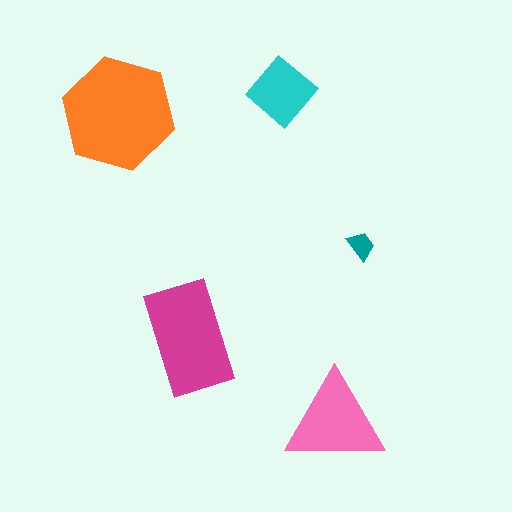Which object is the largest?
The orange hexagon.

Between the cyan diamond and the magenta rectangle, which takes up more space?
The magenta rectangle.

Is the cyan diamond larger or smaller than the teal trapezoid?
Larger.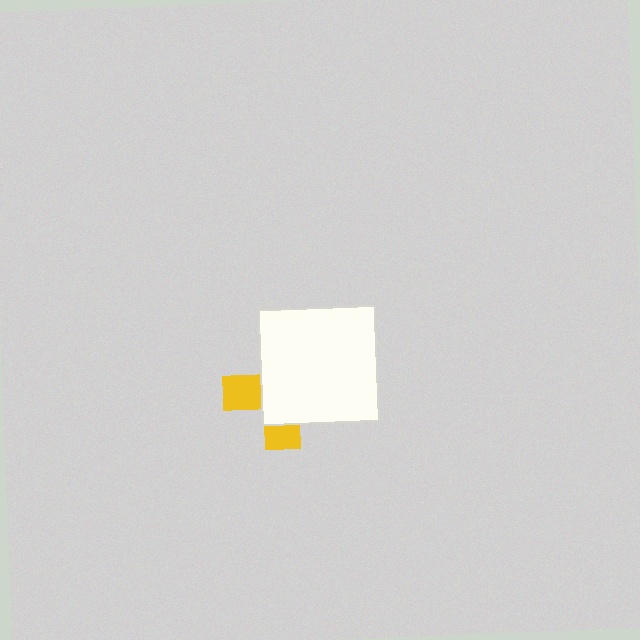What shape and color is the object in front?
The object in front is a white square.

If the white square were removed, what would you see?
You would see the complete yellow cross.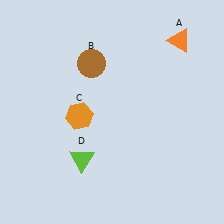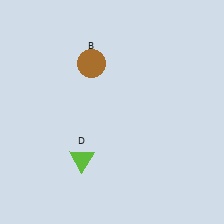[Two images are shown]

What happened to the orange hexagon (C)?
The orange hexagon (C) was removed in Image 2. It was in the bottom-left area of Image 1.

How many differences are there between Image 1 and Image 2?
There are 2 differences between the two images.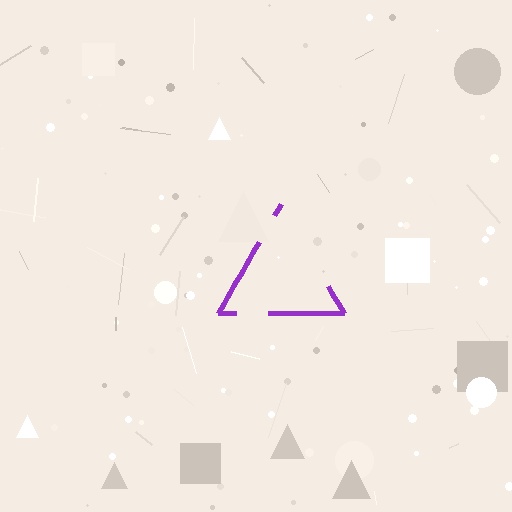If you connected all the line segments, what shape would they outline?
They would outline a triangle.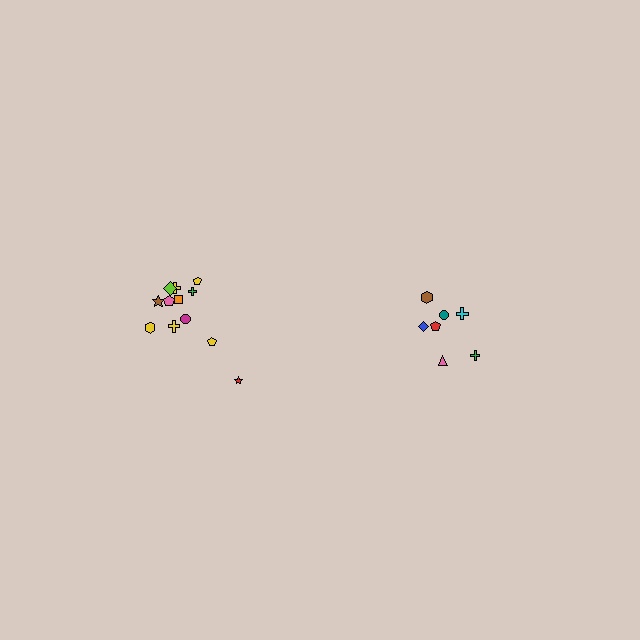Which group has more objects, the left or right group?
The left group.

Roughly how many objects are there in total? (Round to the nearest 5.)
Roughly 20 objects in total.